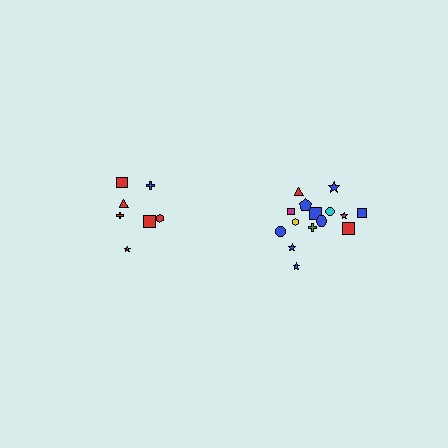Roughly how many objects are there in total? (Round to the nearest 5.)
Roughly 20 objects in total.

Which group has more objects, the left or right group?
The right group.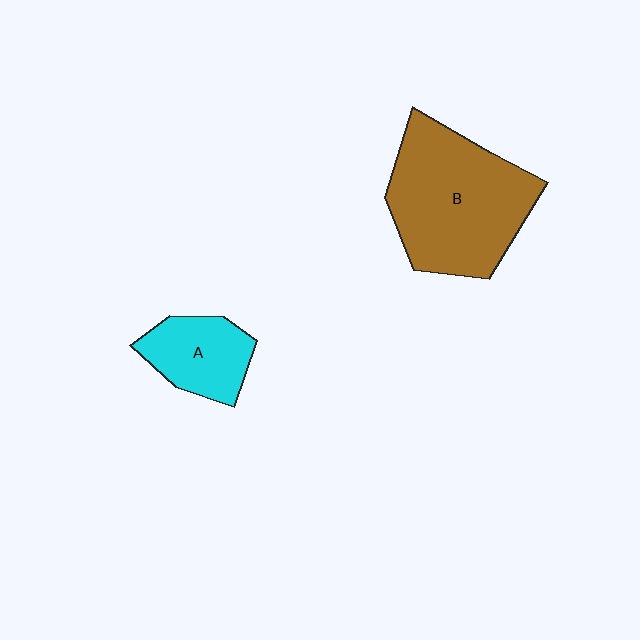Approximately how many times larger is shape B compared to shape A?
Approximately 2.3 times.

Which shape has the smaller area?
Shape A (cyan).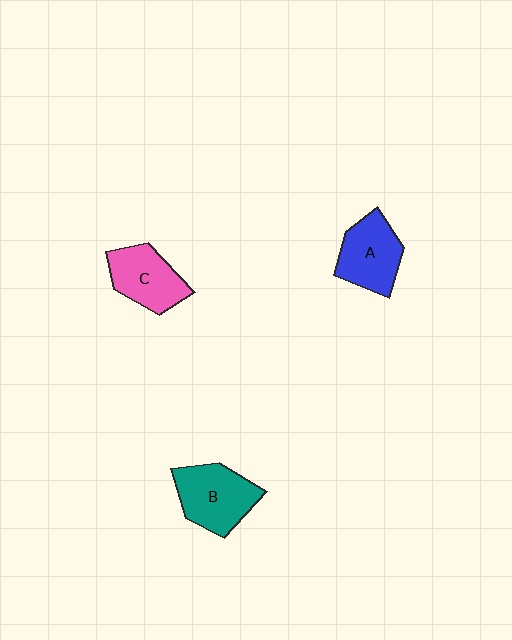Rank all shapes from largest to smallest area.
From largest to smallest: B (teal), A (blue), C (pink).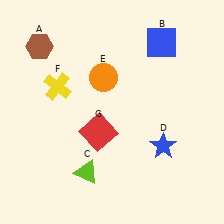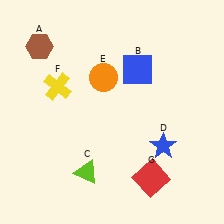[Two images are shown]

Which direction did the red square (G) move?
The red square (G) moved right.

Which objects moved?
The objects that moved are: the blue square (B), the red square (G).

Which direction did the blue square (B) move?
The blue square (B) moved down.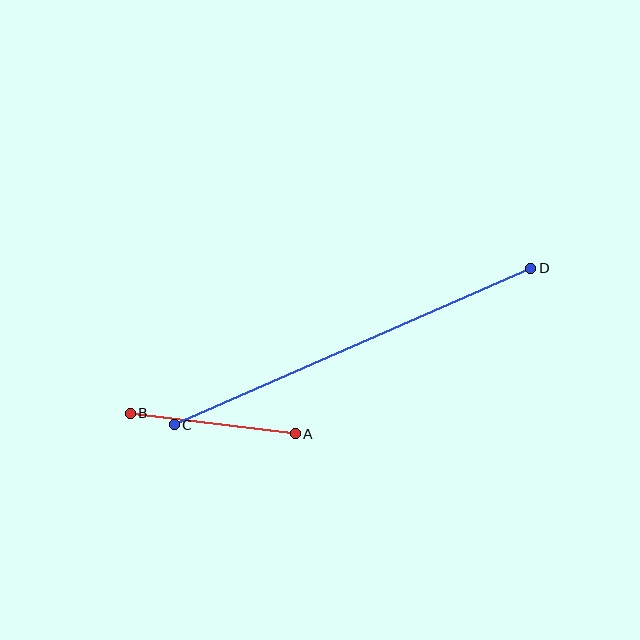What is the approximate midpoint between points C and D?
The midpoint is at approximately (352, 346) pixels.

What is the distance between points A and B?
The distance is approximately 166 pixels.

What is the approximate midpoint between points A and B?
The midpoint is at approximately (213, 424) pixels.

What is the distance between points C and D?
The distance is approximately 389 pixels.